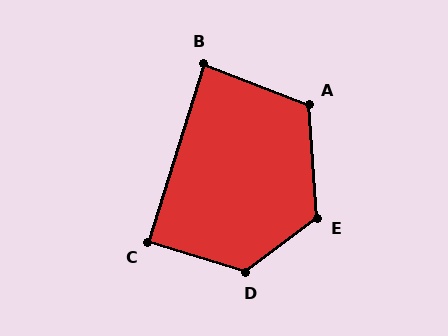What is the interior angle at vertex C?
Approximately 90 degrees (approximately right).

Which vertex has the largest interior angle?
D, at approximately 126 degrees.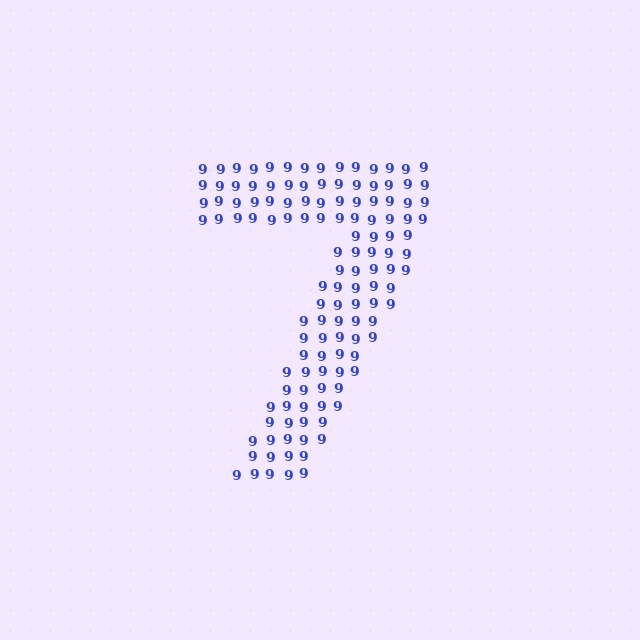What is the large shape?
The large shape is the digit 7.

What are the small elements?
The small elements are digit 9's.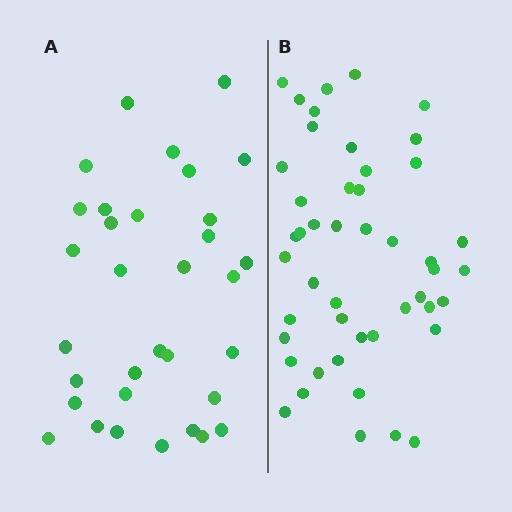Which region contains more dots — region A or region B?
Region B (the right region) has more dots.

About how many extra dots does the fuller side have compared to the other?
Region B has approximately 15 more dots than region A.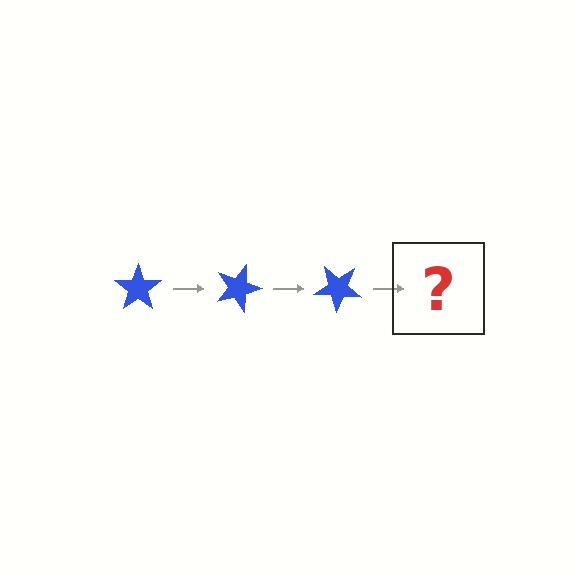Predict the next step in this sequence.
The next step is a blue star rotated 60 degrees.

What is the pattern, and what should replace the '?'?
The pattern is that the star rotates 20 degrees each step. The '?' should be a blue star rotated 60 degrees.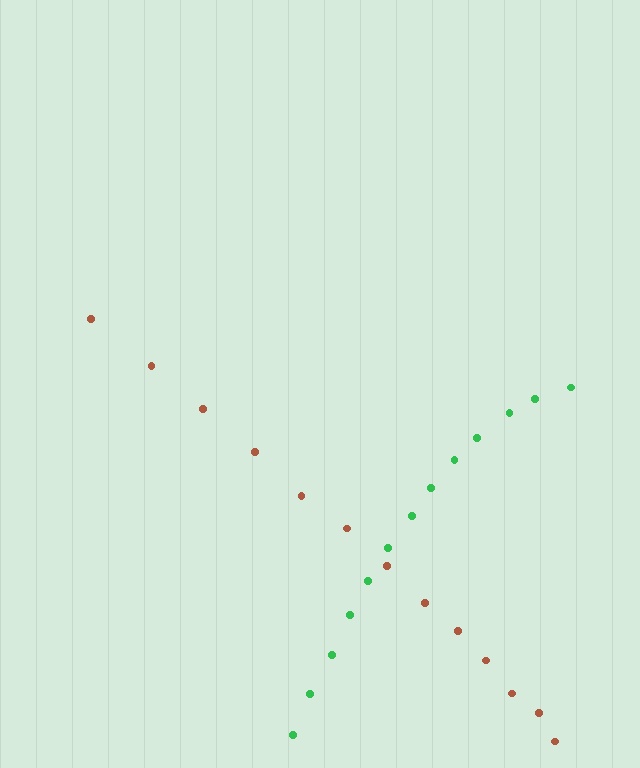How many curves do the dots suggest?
There are 2 distinct paths.